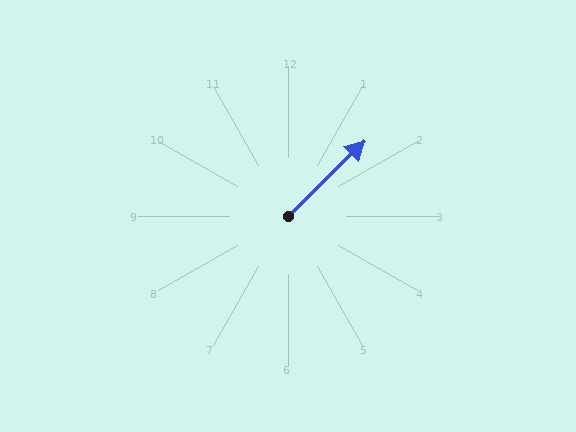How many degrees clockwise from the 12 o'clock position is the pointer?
Approximately 45 degrees.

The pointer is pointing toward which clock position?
Roughly 2 o'clock.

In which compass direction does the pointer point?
Northeast.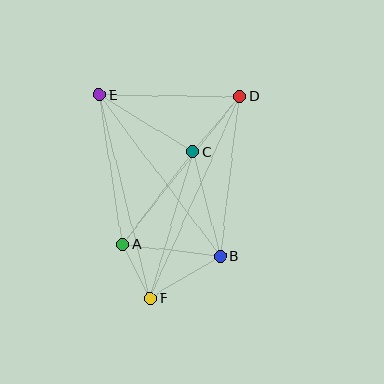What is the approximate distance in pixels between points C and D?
The distance between C and D is approximately 72 pixels.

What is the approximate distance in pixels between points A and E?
The distance between A and E is approximately 151 pixels.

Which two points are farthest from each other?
Points D and F are farthest from each other.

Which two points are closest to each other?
Points A and F are closest to each other.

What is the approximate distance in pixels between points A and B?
The distance between A and B is approximately 99 pixels.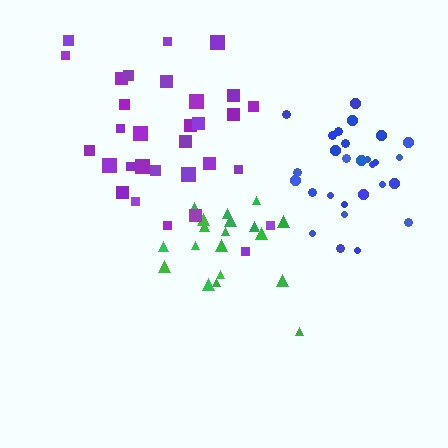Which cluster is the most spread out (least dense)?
Purple.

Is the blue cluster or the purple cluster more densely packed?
Blue.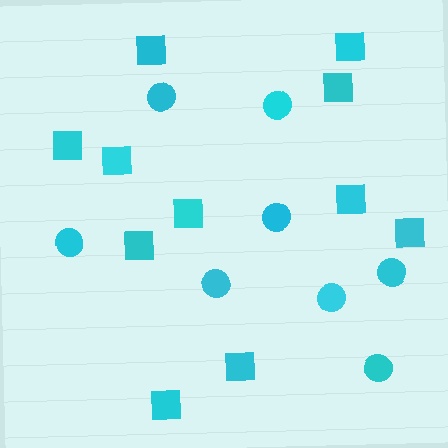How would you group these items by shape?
There are 2 groups: one group of squares (11) and one group of circles (8).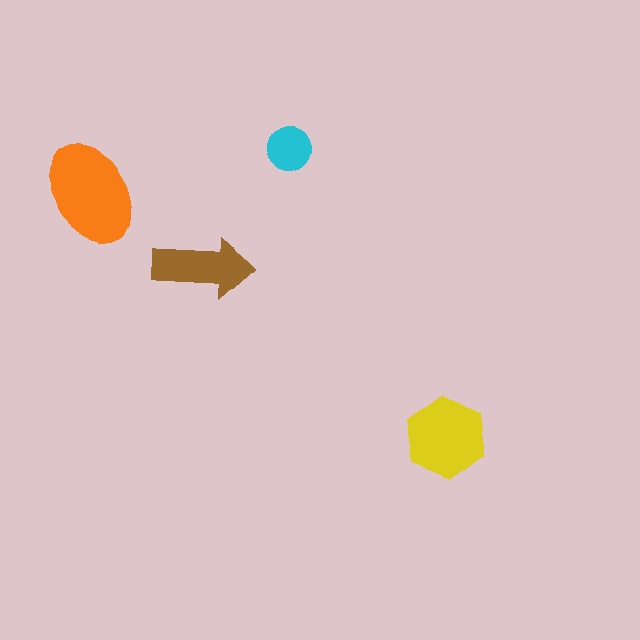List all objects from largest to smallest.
The orange ellipse, the yellow hexagon, the brown arrow, the cyan circle.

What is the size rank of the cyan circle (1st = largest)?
4th.